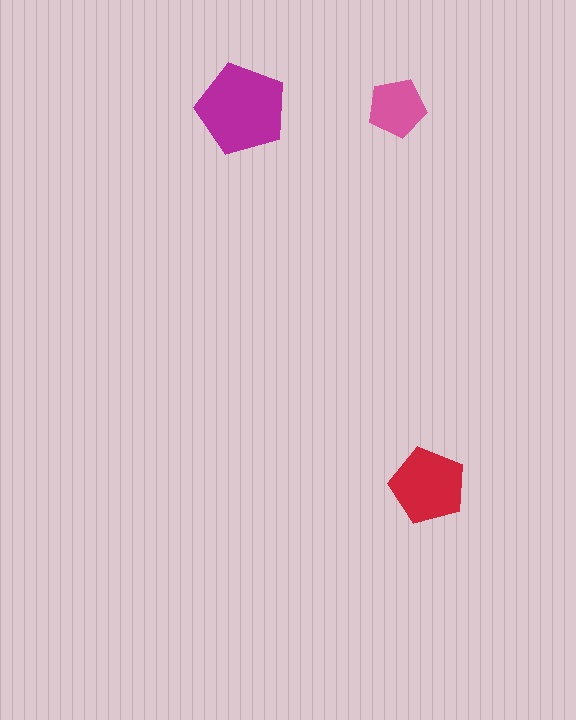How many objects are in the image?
There are 3 objects in the image.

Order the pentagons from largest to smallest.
the magenta one, the red one, the pink one.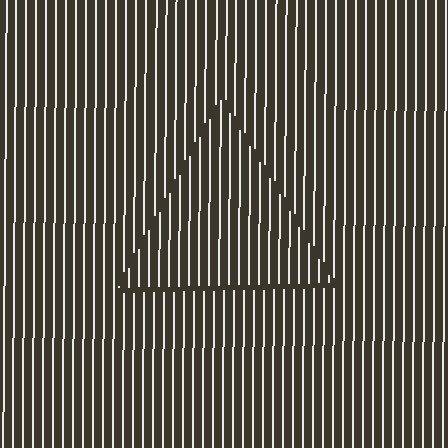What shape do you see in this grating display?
An illusory triangle. The interior of the shape contains the same grating, shifted by half a period — the contour is defined by the phase discontinuity where line-ends from the inner and outer gratings abut.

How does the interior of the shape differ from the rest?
The interior of the shape contains the same grating, shifted by half a period — the contour is defined by the phase discontinuity where line-ends from the inner and outer gratings abut.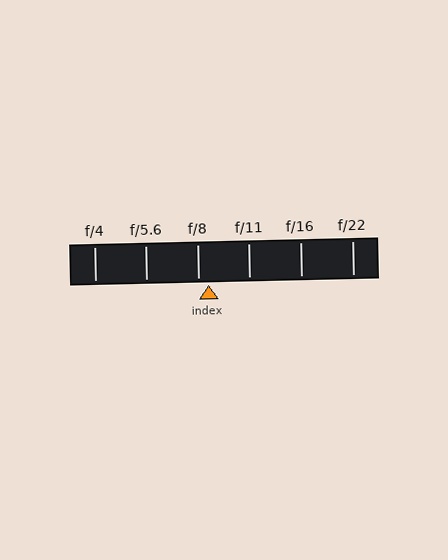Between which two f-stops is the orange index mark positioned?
The index mark is between f/8 and f/11.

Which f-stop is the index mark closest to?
The index mark is closest to f/8.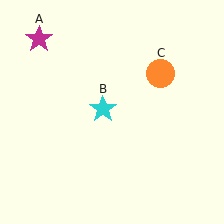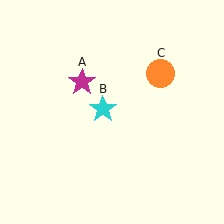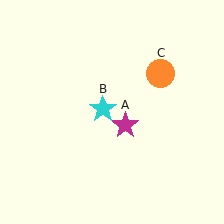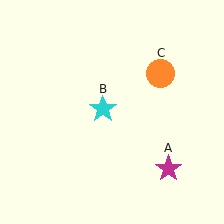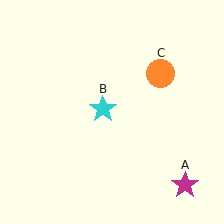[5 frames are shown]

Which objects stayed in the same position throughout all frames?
Cyan star (object B) and orange circle (object C) remained stationary.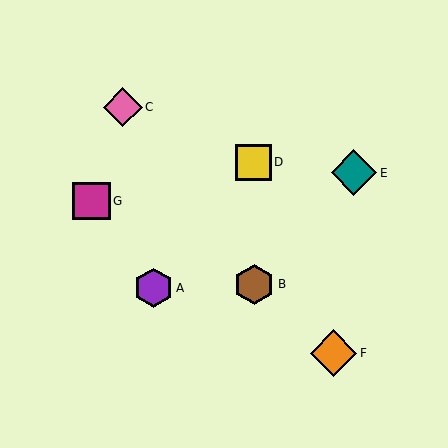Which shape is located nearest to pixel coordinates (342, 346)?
The orange diamond (labeled F) at (333, 353) is nearest to that location.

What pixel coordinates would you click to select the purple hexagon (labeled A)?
Click at (154, 288) to select the purple hexagon A.